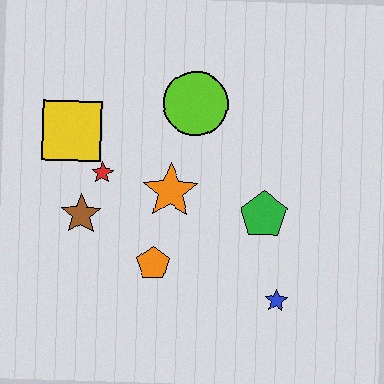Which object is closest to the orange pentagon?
The orange star is closest to the orange pentagon.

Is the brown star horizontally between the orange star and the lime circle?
No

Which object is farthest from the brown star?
The blue star is farthest from the brown star.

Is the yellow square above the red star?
Yes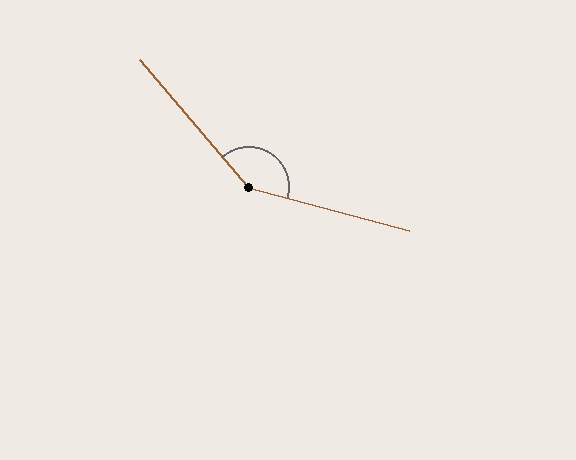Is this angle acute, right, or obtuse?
It is obtuse.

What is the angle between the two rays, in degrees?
Approximately 146 degrees.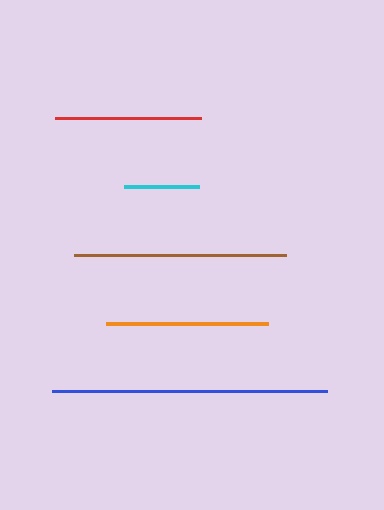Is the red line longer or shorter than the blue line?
The blue line is longer than the red line.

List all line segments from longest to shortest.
From longest to shortest: blue, brown, orange, red, cyan.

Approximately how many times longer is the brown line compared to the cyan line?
The brown line is approximately 2.9 times the length of the cyan line.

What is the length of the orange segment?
The orange segment is approximately 162 pixels long.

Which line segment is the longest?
The blue line is the longest at approximately 276 pixels.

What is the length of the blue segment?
The blue segment is approximately 276 pixels long.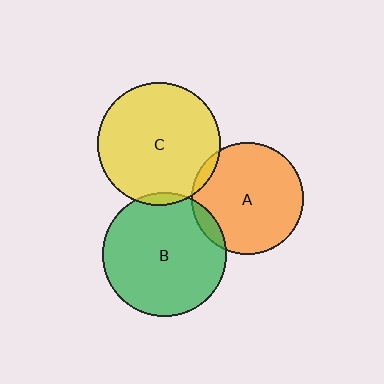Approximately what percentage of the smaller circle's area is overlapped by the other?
Approximately 5%.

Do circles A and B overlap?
Yes.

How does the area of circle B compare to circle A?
Approximately 1.2 times.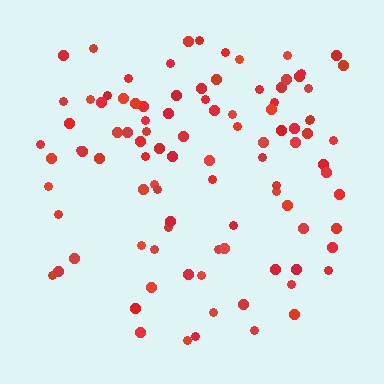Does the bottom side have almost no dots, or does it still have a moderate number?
Still a moderate number, just noticeably fewer than the top.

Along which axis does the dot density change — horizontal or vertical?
Vertical.